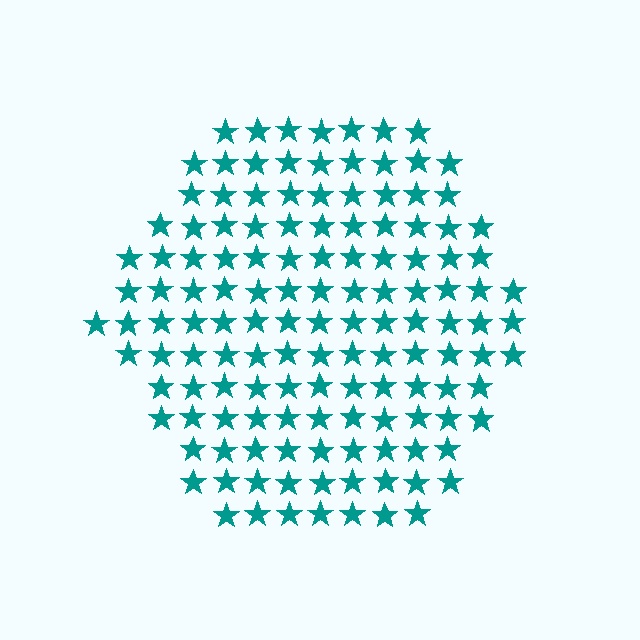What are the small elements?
The small elements are stars.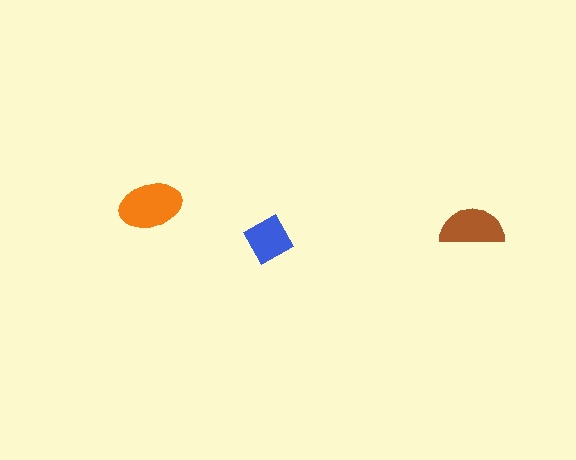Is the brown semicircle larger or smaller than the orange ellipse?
Smaller.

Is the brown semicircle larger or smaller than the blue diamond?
Larger.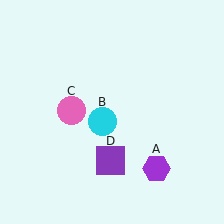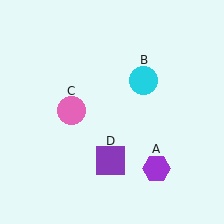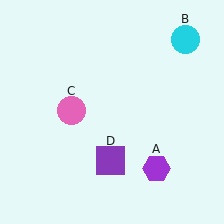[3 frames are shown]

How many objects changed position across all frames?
1 object changed position: cyan circle (object B).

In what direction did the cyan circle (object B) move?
The cyan circle (object B) moved up and to the right.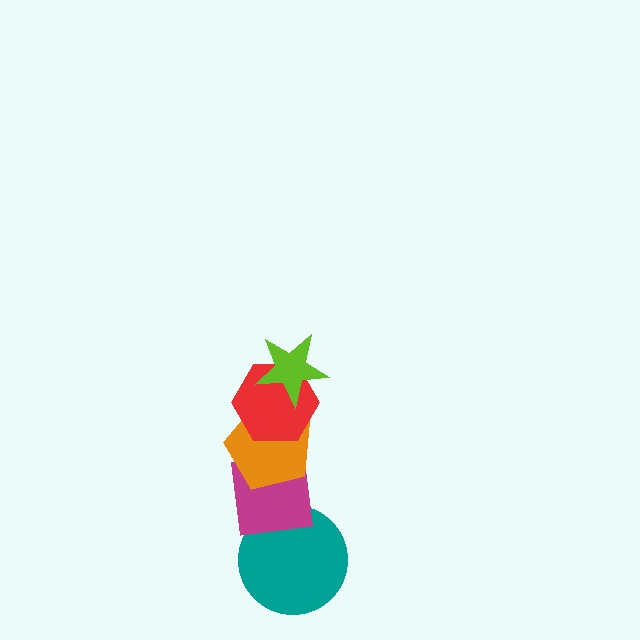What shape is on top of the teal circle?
The magenta square is on top of the teal circle.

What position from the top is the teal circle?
The teal circle is 5th from the top.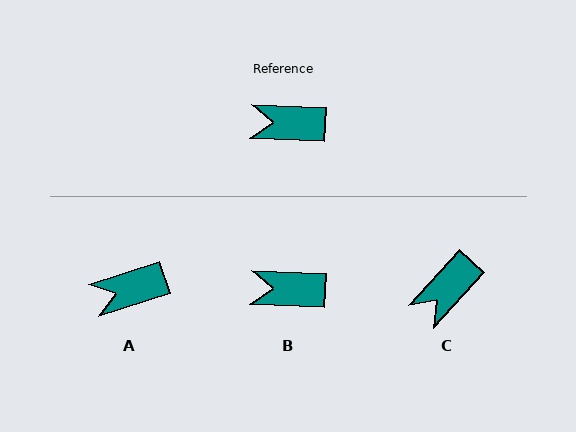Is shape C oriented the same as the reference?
No, it is off by about 50 degrees.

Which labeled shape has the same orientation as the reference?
B.